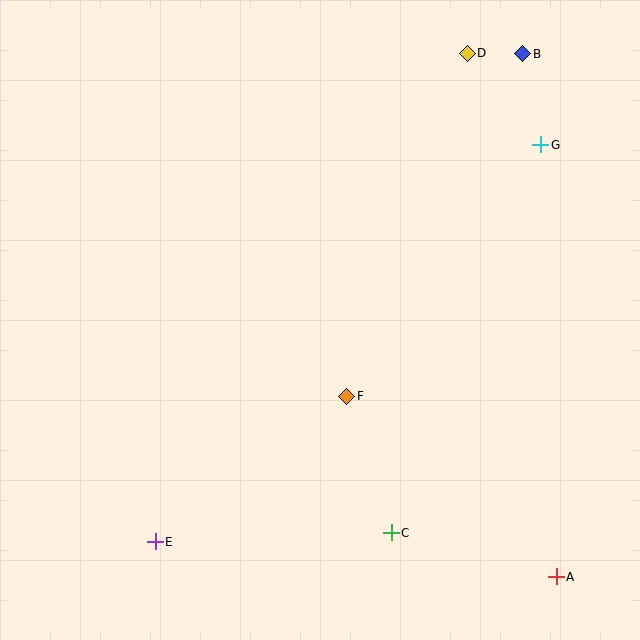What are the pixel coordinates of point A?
Point A is at (556, 577).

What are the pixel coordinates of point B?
Point B is at (523, 54).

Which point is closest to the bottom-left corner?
Point E is closest to the bottom-left corner.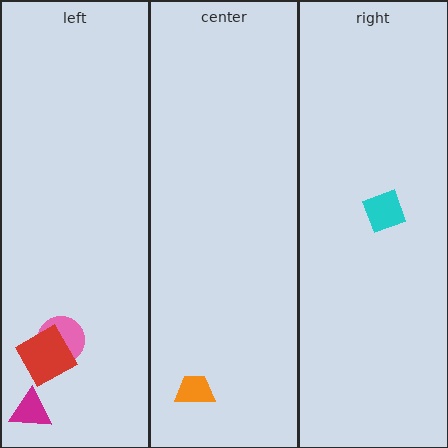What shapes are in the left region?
The magenta triangle, the pink circle, the red square.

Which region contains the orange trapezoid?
The center region.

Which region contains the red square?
The left region.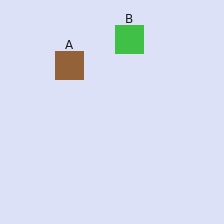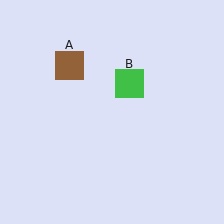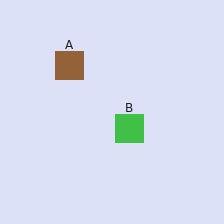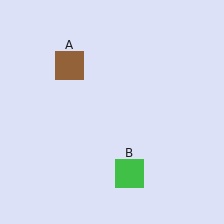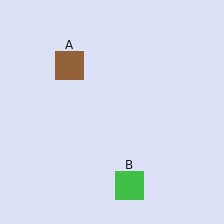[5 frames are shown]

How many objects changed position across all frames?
1 object changed position: green square (object B).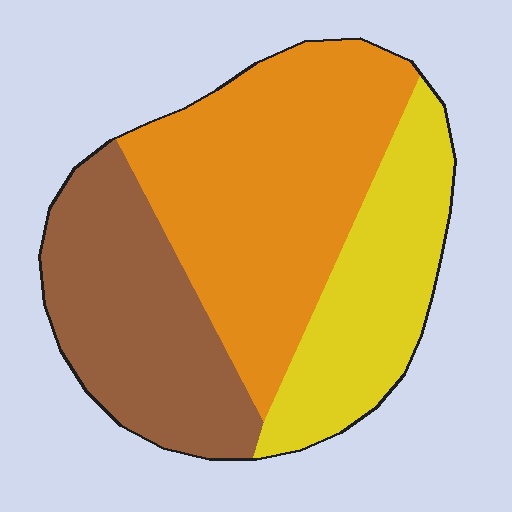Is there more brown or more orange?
Orange.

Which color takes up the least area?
Yellow, at roughly 25%.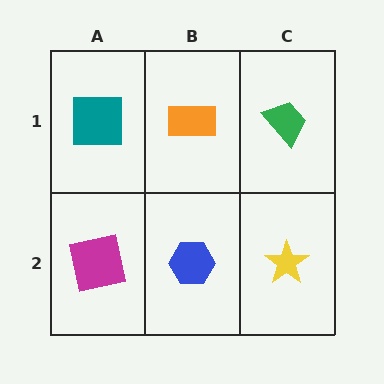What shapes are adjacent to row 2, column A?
A teal square (row 1, column A), a blue hexagon (row 2, column B).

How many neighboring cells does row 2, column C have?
2.